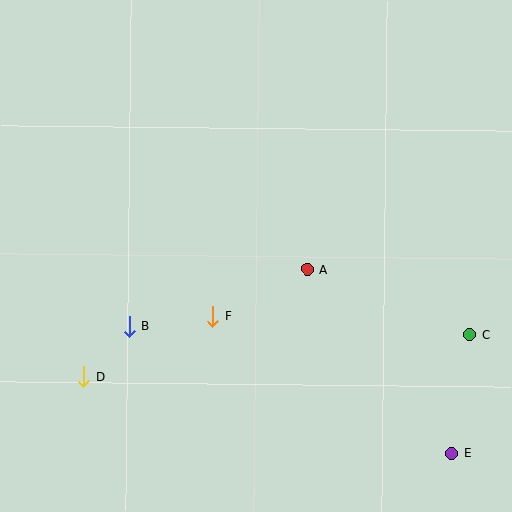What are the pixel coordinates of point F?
Point F is at (213, 316).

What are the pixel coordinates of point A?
Point A is at (307, 270).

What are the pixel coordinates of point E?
Point E is at (452, 454).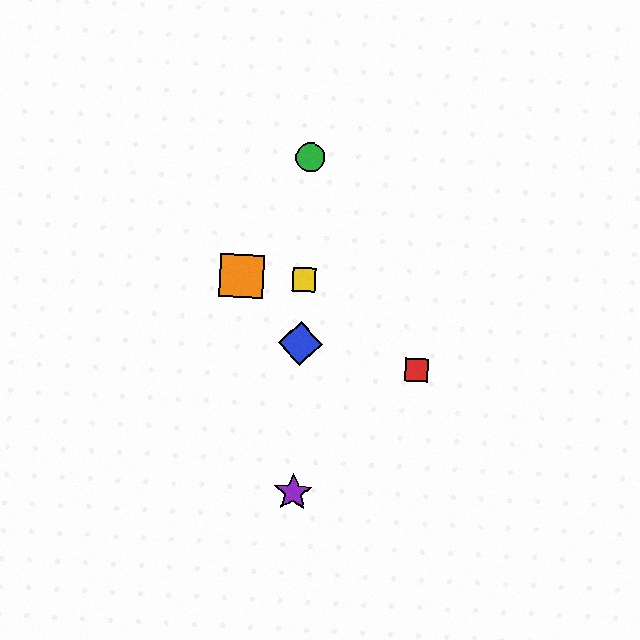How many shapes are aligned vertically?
4 shapes (the blue diamond, the green circle, the yellow square, the purple star) are aligned vertically.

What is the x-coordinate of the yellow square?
The yellow square is at x≈304.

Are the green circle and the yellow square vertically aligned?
Yes, both are at x≈310.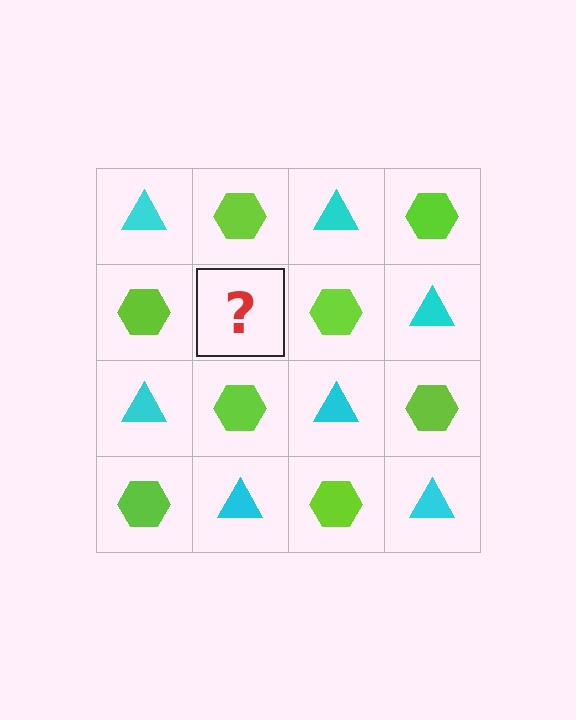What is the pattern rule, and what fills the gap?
The rule is that it alternates cyan triangle and lime hexagon in a checkerboard pattern. The gap should be filled with a cyan triangle.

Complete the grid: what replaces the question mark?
The question mark should be replaced with a cyan triangle.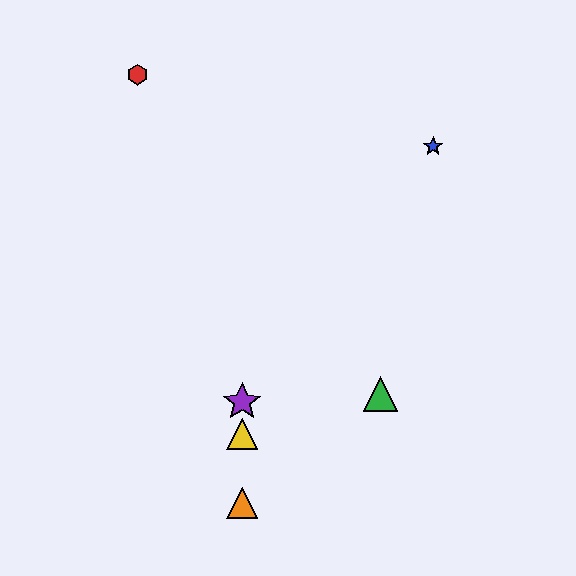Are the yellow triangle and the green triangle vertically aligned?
No, the yellow triangle is at x≈242 and the green triangle is at x≈380.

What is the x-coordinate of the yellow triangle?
The yellow triangle is at x≈242.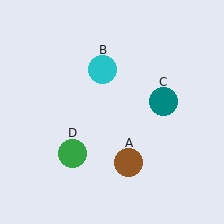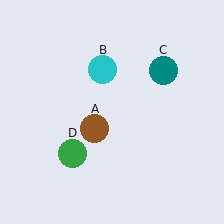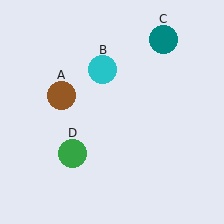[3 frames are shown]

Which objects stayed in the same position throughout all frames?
Cyan circle (object B) and green circle (object D) remained stationary.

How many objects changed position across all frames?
2 objects changed position: brown circle (object A), teal circle (object C).